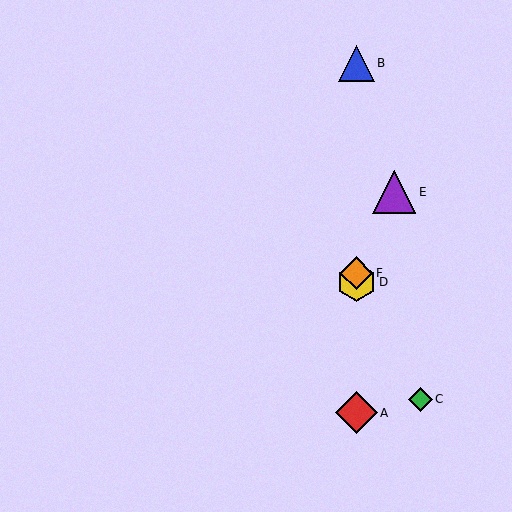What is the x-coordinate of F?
Object F is at x≈356.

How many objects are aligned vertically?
4 objects (A, B, D, F) are aligned vertically.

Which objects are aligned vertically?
Objects A, B, D, F are aligned vertically.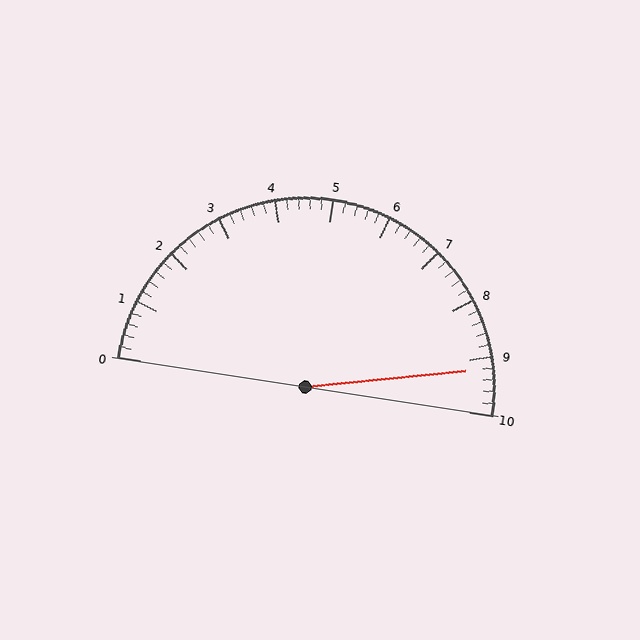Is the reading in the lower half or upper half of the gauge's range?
The reading is in the upper half of the range (0 to 10).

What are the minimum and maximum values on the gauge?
The gauge ranges from 0 to 10.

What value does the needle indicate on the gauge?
The needle indicates approximately 9.2.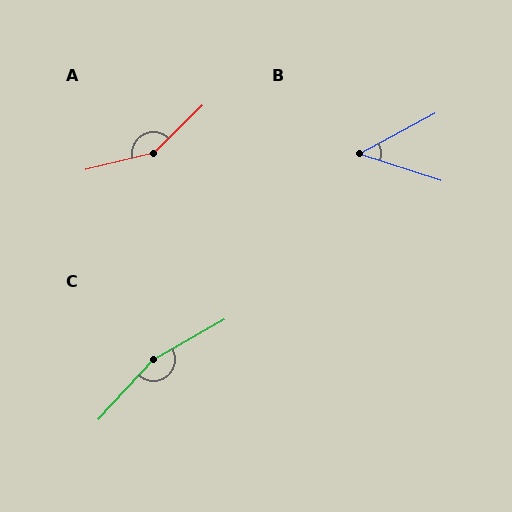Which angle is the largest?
C, at approximately 162 degrees.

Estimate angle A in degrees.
Approximately 149 degrees.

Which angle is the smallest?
B, at approximately 47 degrees.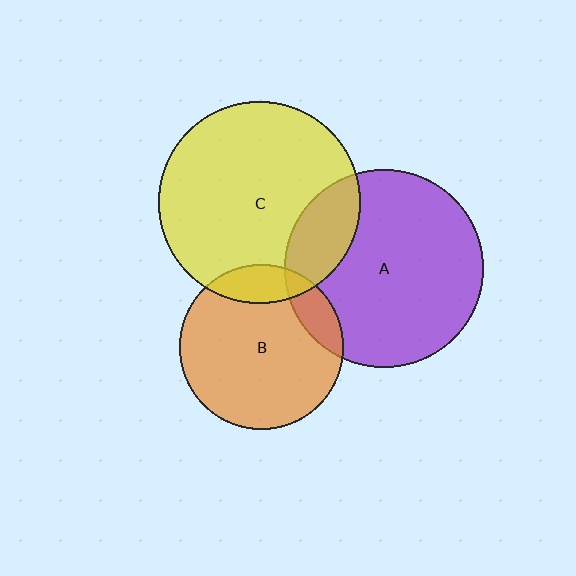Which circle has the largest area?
Circle C (yellow).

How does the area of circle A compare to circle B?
Approximately 1.5 times.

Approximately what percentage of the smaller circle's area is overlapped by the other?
Approximately 15%.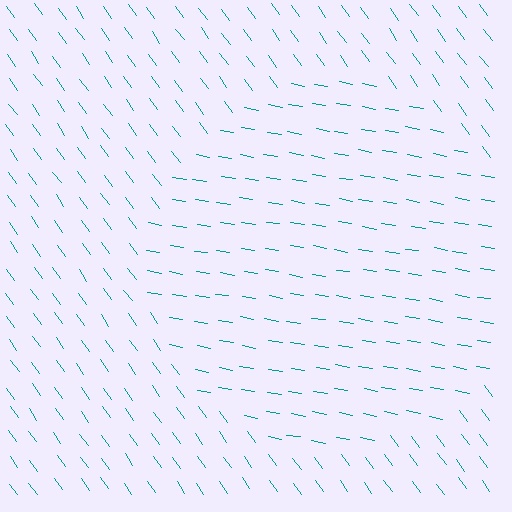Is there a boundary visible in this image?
Yes, there is a texture boundary formed by a change in line orientation.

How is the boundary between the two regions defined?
The boundary is defined purely by a change in line orientation (approximately 45 degrees difference). All lines are the same color and thickness.